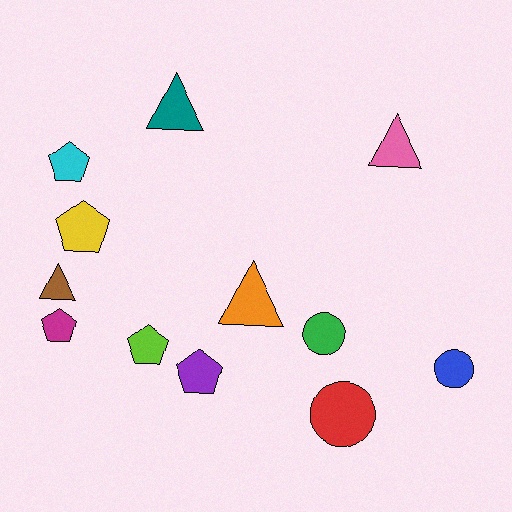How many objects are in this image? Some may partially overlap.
There are 12 objects.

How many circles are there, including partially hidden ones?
There are 3 circles.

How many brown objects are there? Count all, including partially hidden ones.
There is 1 brown object.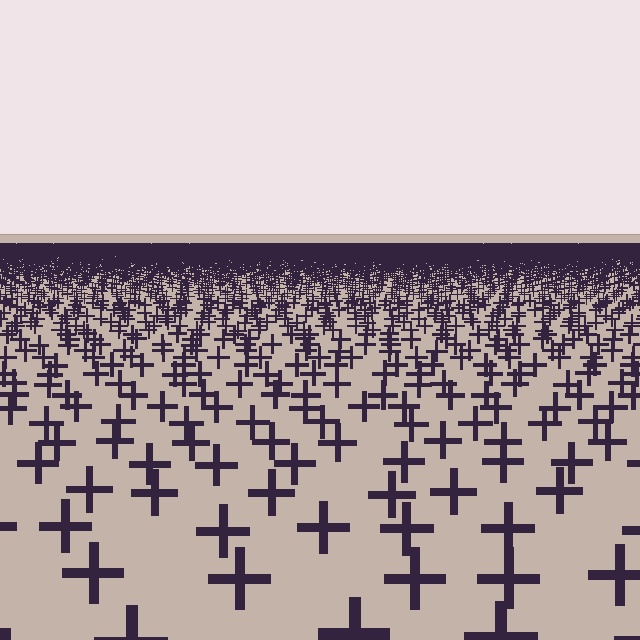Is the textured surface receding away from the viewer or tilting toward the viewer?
The surface is receding away from the viewer. Texture elements get smaller and denser toward the top.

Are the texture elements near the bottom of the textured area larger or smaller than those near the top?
Larger. Near the bottom, elements are closer to the viewer and appear at a bigger on-screen size.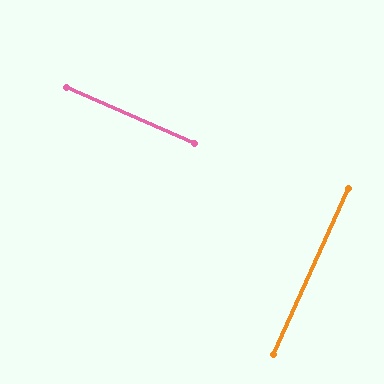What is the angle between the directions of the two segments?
Approximately 90 degrees.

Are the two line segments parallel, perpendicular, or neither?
Perpendicular — they meet at approximately 90°.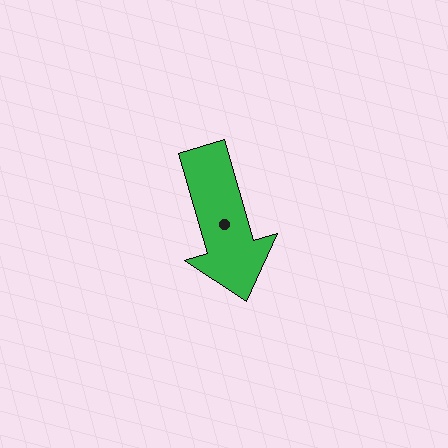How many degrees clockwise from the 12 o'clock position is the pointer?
Approximately 164 degrees.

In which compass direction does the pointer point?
South.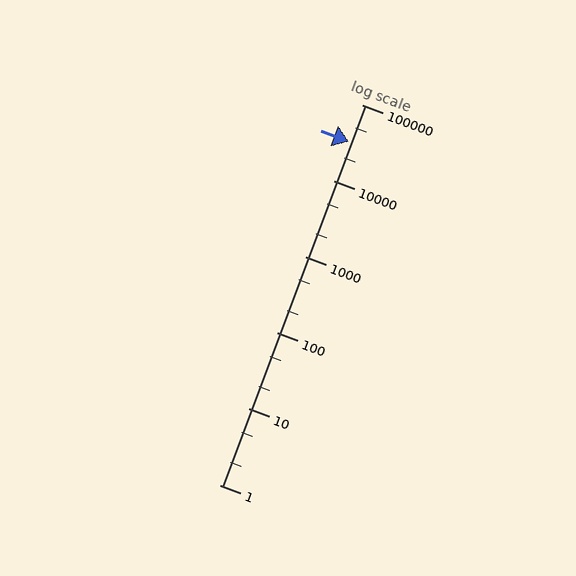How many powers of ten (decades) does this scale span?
The scale spans 5 decades, from 1 to 100000.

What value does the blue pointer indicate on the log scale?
The pointer indicates approximately 33000.